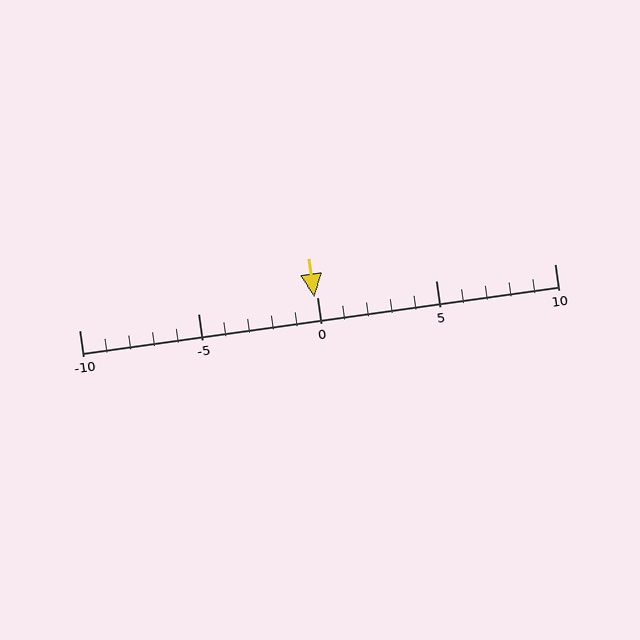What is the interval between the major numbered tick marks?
The major tick marks are spaced 5 units apart.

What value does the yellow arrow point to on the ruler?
The yellow arrow points to approximately 0.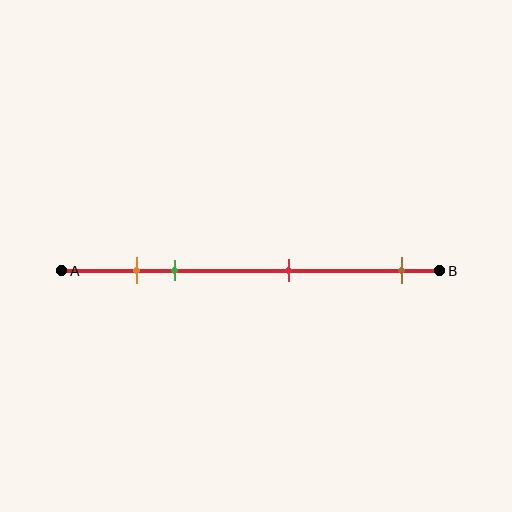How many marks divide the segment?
There are 4 marks dividing the segment.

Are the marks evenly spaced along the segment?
No, the marks are not evenly spaced.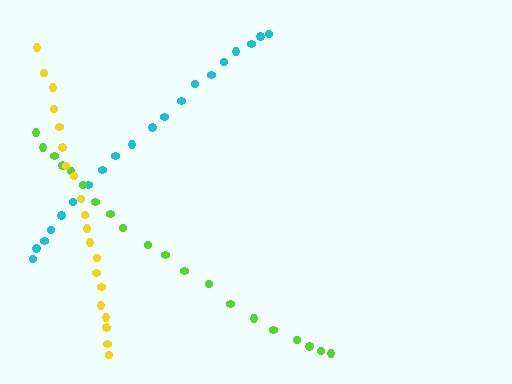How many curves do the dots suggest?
There are 3 distinct paths.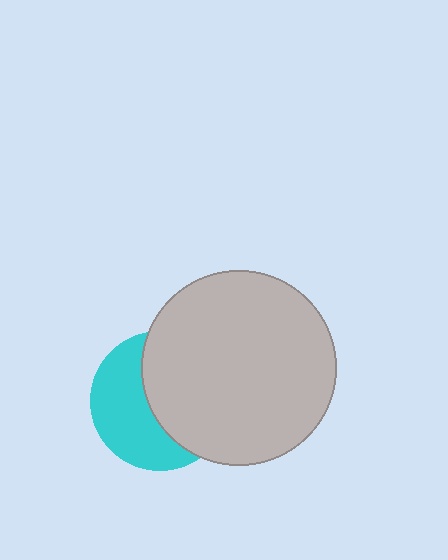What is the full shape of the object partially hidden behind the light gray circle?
The partially hidden object is a cyan circle.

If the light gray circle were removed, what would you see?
You would see the complete cyan circle.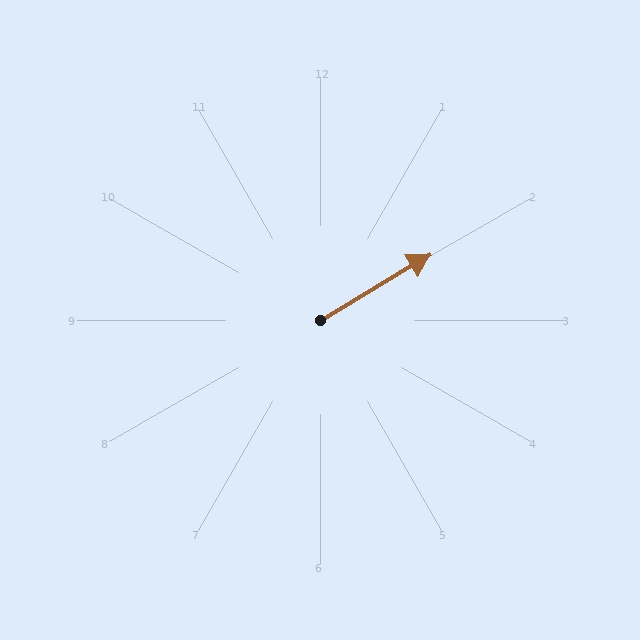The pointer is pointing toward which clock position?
Roughly 2 o'clock.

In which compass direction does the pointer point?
Northeast.